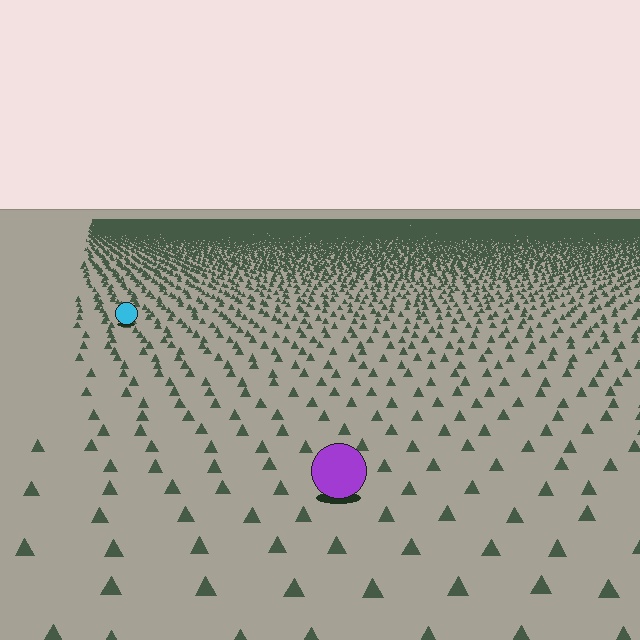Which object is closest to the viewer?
The purple circle is closest. The texture marks near it are larger and more spread out.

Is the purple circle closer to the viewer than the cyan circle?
Yes. The purple circle is closer — you can tell from the texture gradient: the ground texture is coarser near it.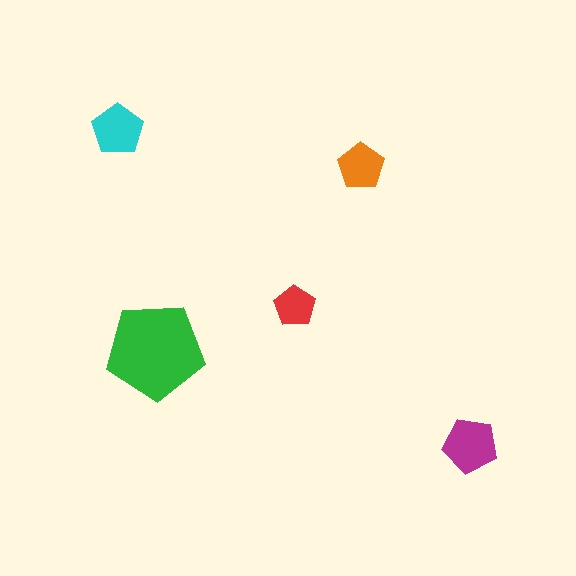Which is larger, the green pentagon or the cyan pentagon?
The green one.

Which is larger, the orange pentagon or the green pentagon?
The green one.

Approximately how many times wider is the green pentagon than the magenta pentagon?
About 2 times wider.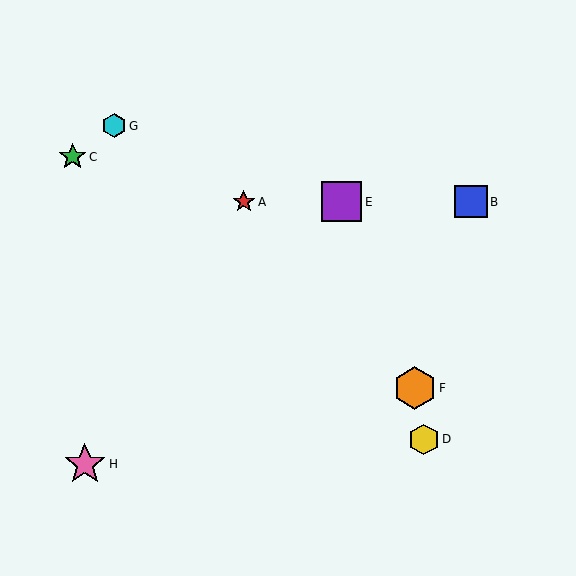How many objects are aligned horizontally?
3 objects (A, B, E) are aligned horizontally.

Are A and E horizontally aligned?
Yes, both are at y≈202.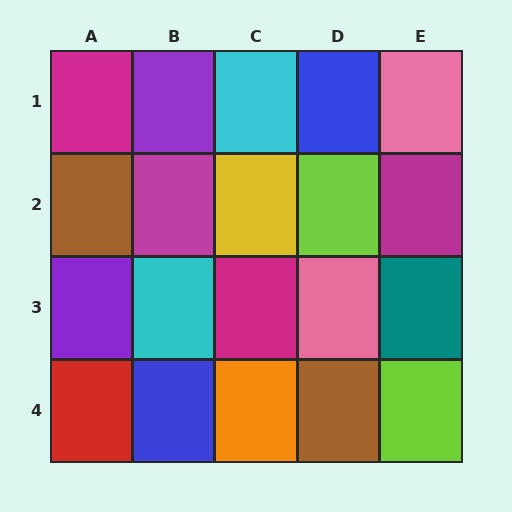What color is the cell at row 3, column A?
Purple.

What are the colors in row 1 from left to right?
Magenta, purple, cyan, blue, pink.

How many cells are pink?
2 cells are pink.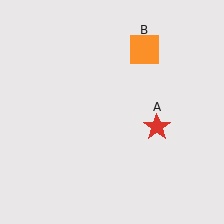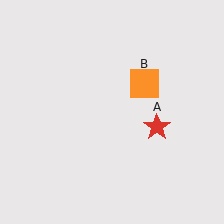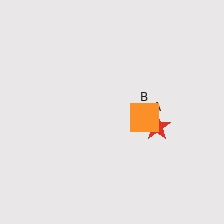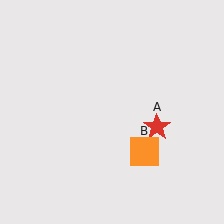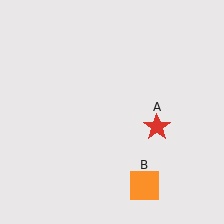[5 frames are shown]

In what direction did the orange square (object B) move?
The orange square (object B) moved down.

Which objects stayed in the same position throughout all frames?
Red star (object A) remained stationary.